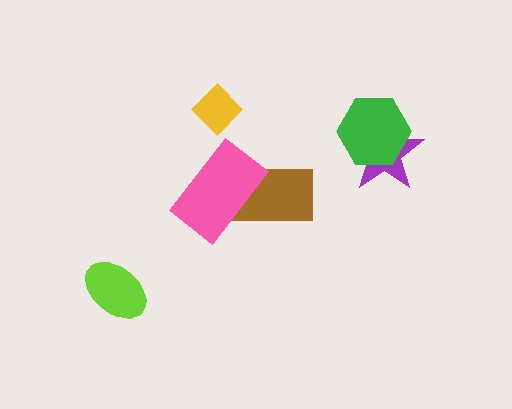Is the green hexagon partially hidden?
No, no other shape covers it.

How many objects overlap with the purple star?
1 object overlaps with the purple star.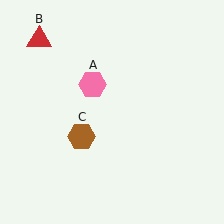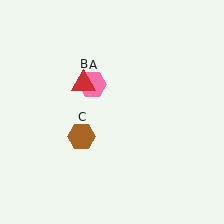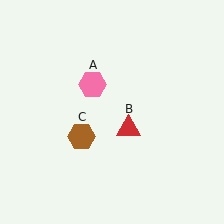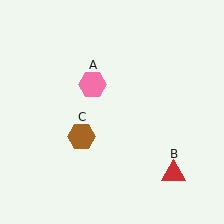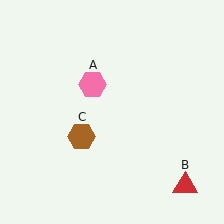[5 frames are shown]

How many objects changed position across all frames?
1 object changed position: red triangle (object B).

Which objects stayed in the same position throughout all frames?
Pink hexagon (object A) and brown hexagon (object C) remained stationary.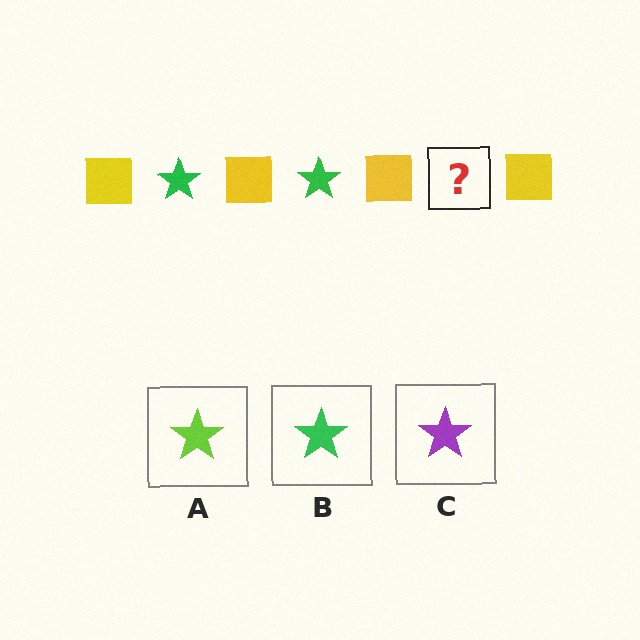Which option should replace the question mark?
Option B.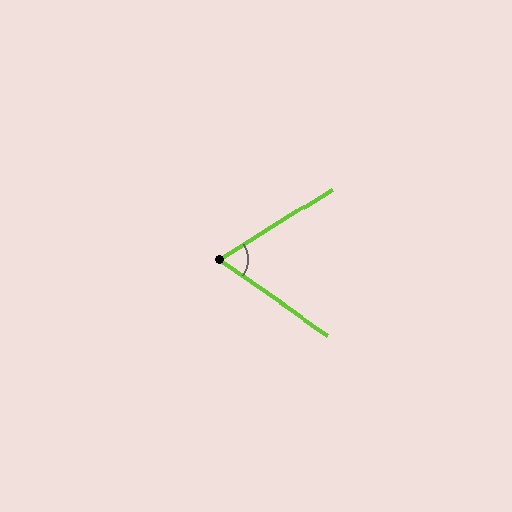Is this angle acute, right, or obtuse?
It is acute.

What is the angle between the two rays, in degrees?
Approximately 67 degrees.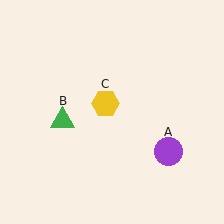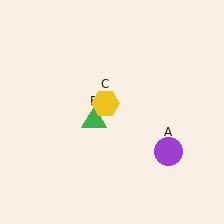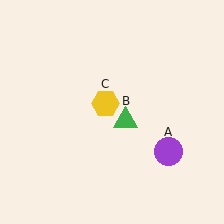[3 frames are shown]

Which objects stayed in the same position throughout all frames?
Purple circle (object A) and yellow hexagon (object C) remained stationary.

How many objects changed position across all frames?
1 object changed position: green triangle (object B).